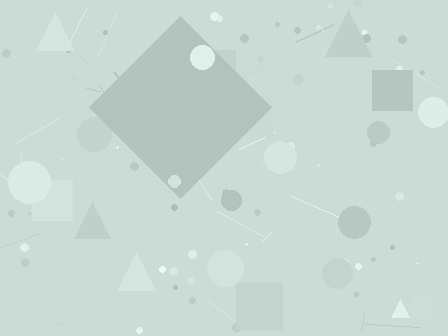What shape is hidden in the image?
A diamond is hidden in the image.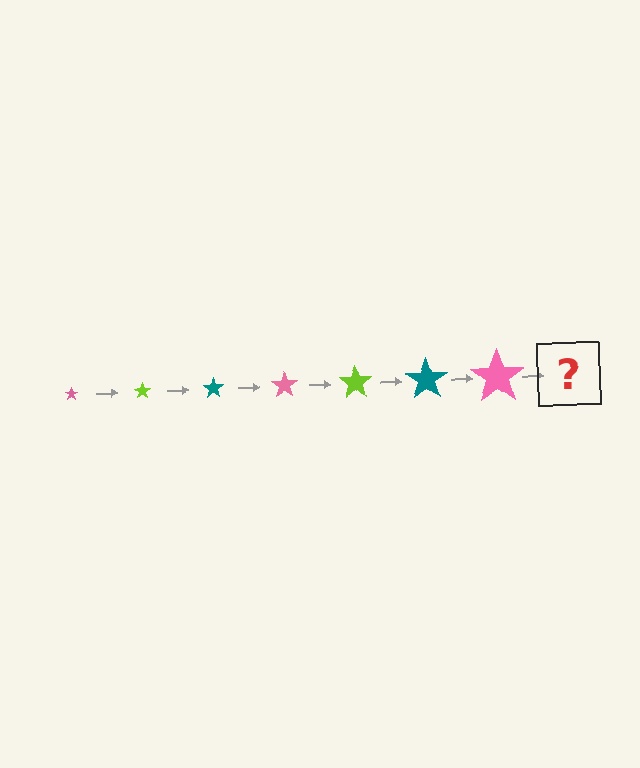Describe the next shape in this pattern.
It should be a lime star, larger than the previous one.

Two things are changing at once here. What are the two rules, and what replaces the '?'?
The two rules are that the star grows larger each step and the color cycles through pink, lime, and teal. The '?' should be a lime star, larger than the previous one.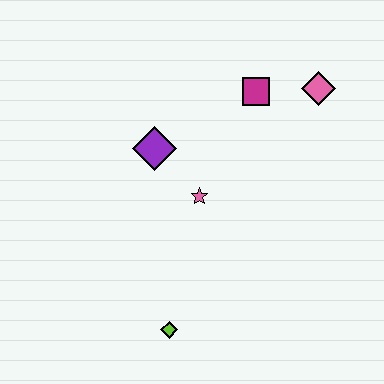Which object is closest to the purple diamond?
The pink star is closest to the purple diamond.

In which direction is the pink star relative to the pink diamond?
The pink star is to the left of the pink diamond.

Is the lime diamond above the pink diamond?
No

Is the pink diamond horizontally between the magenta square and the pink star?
No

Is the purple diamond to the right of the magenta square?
No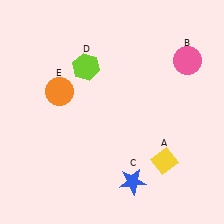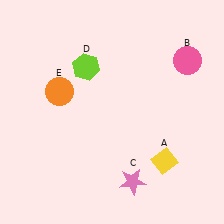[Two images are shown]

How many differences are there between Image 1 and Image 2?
There is 1 difference between the two images.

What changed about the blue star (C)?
In Image 1, C is blue. In Image 2, it changed to pink.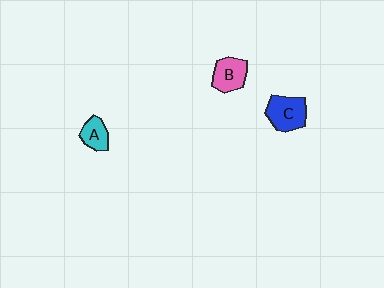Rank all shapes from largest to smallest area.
From largest to smallest: C (blue), B (pink), A (cyan).